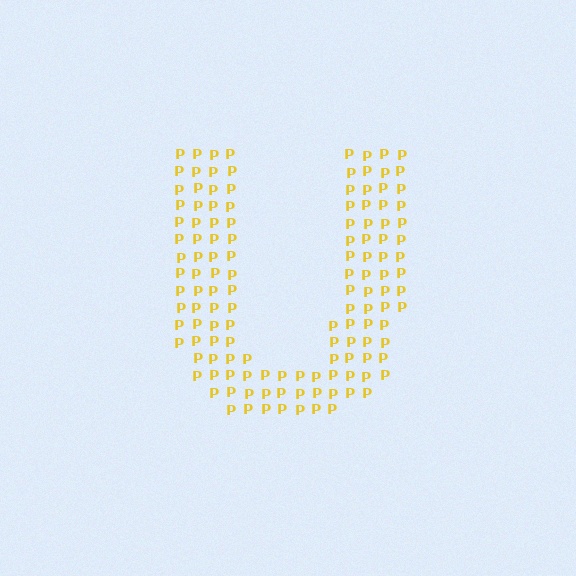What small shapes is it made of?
It is made of small letter P's.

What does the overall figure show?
The overall figure shows the letter U.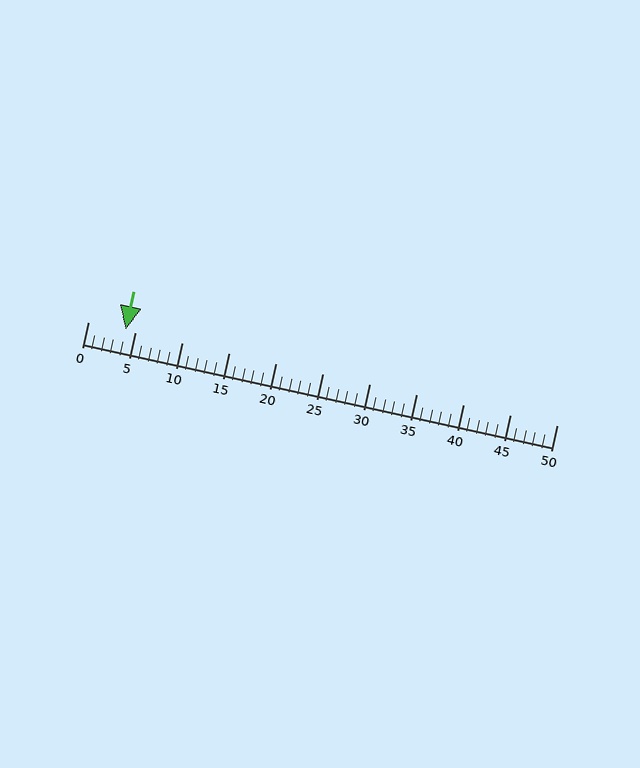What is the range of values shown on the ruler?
The ruler shows values from 0 to 50.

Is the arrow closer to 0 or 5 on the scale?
The arrow is closer to 5.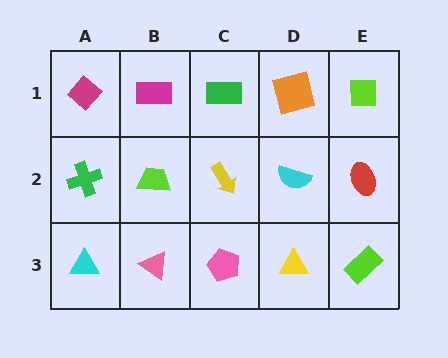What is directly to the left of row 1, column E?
An orange square.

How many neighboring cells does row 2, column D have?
4.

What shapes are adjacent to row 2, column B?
A magenta rectangle (row 1, column B), a pink triangle (row 3, column B), a green cross (row 2, column A), a yellow arrow (row 2, column C).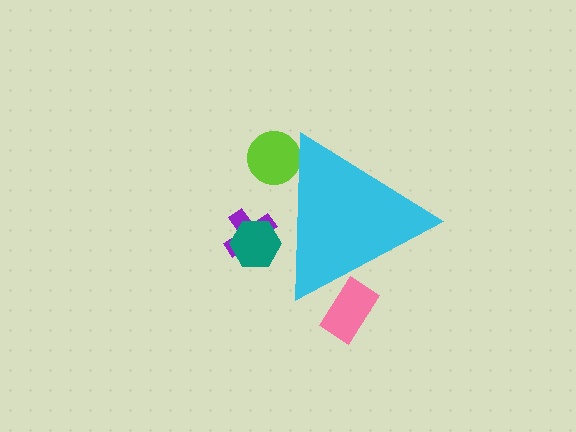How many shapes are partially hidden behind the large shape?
4 shapes are partially hidden.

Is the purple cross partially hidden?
Yes, the purple cross is partially hidden behind the cyan triangle.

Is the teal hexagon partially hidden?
Yes, the teal hexagon is partially hidden behind the cyan triangle.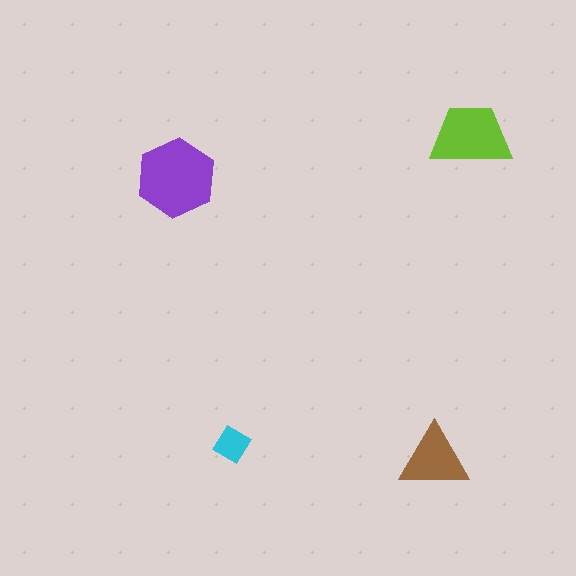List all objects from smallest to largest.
The cyan diamond, the brown triangle, the lime trapezoid, the purple hexagon.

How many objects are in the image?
There are 4 objects in the image.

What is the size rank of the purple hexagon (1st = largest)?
1st.